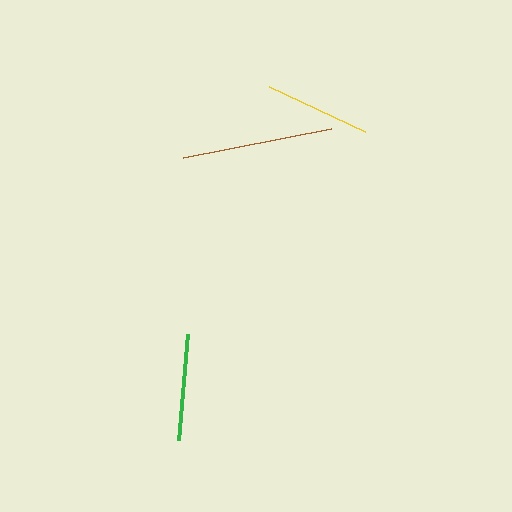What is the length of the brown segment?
The brown segment is approximately 151 pixels long.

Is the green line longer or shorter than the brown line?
The brown line is longer than the green line.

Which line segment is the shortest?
The yellow line is the shortest at approximately 105 pixels.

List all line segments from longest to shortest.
From longest to shortest: brown, green, yellow.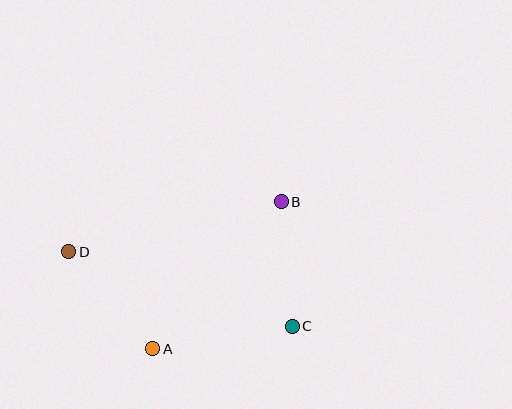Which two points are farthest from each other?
Points C and D are farthest from each other.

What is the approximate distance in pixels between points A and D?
The distance between A and D is approximately 128 pixels.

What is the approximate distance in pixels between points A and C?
The distance between A and C is approximately 142 pixels.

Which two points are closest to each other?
Points B and C are closest to each other.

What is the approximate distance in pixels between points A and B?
The distance between A and B is approximately 195 pixels.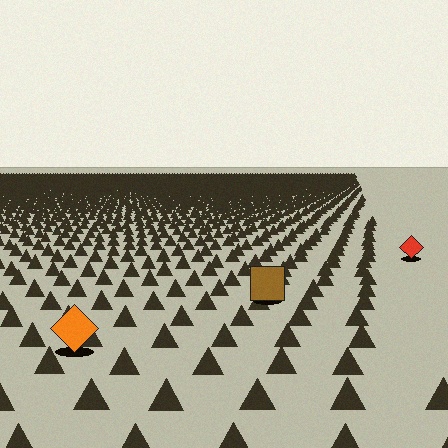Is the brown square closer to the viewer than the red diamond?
Yes. The brown square is closer — you can tell from the texture gradient: the ground texture is coarser near it.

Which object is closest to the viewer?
The orange diamond is closest. The texture marks near it are larger and more spread out.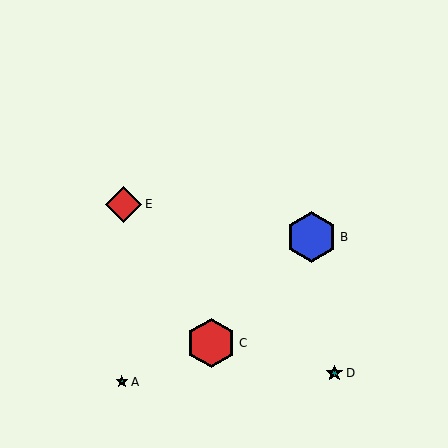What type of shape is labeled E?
Shape E is a red diamond.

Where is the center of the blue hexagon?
The center of the blue hexagon is at (311, 237).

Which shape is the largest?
The blue hexagon (labeled B) is the largest.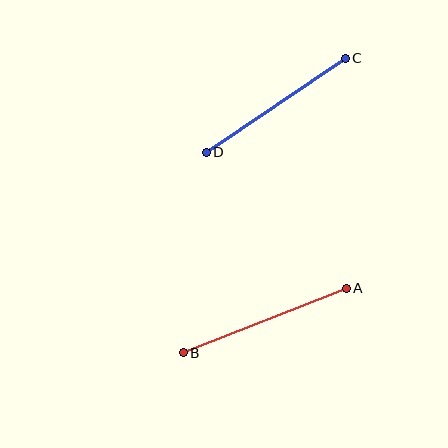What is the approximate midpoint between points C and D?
The midpoint is at approximately (276, 105) pixels.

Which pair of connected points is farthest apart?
Points A and B are farthest apart.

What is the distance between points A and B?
The distance is approximately 176 pixels.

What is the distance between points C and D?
The distance is approximately 168 pixels.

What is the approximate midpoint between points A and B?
The midpoint is at approximately (265, 321) pixels.